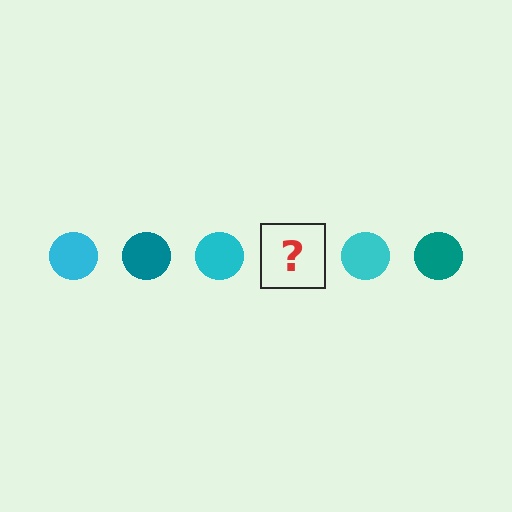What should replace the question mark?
The question mark should be replaced with a teal circle.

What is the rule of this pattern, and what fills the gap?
The rule is that the pattern cycles through cyan, teal circles. The gap should be filled with a teal circle.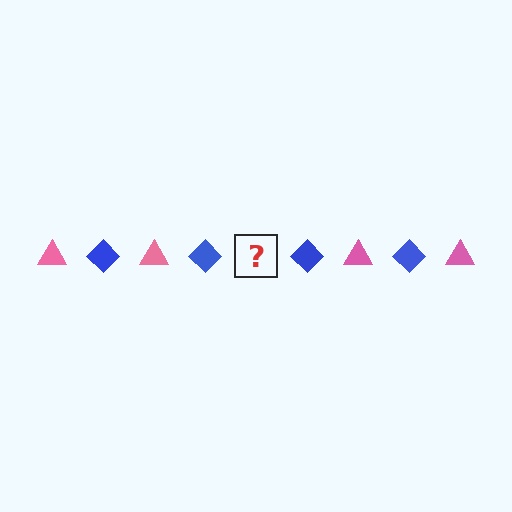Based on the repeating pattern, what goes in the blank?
The blank should be a pink triangle.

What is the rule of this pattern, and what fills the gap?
The rule is that the pattern alternates between pink triangle and blue diamond. The gap should be filled with a pink triangle.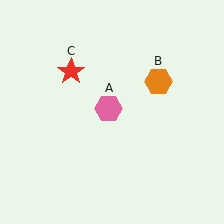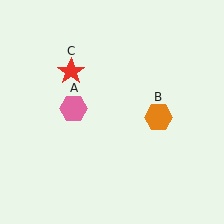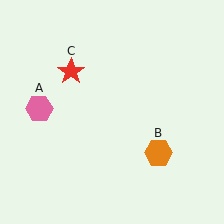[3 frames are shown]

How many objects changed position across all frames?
2 objects changed position: pink hexagon (object A), orange hexagon (object B).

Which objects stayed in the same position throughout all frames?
Red star (object C) remained stationary.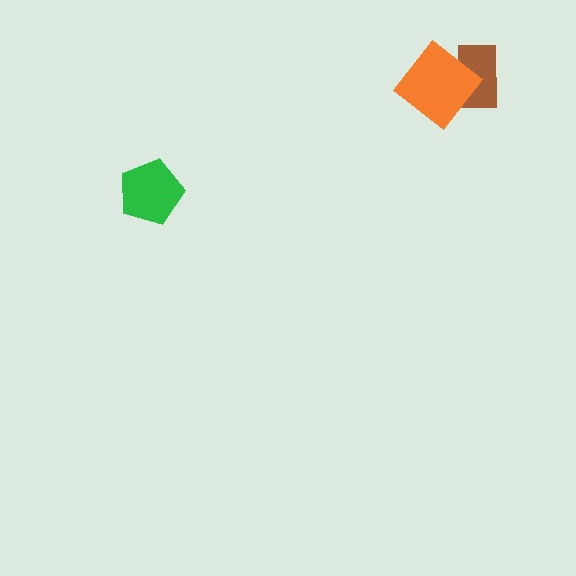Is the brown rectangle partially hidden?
Yes, it is partially covered by another shape.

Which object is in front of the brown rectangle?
The orange diamond is in front of the brown rectangle.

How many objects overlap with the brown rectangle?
1 object overlaps with the brown rectangle.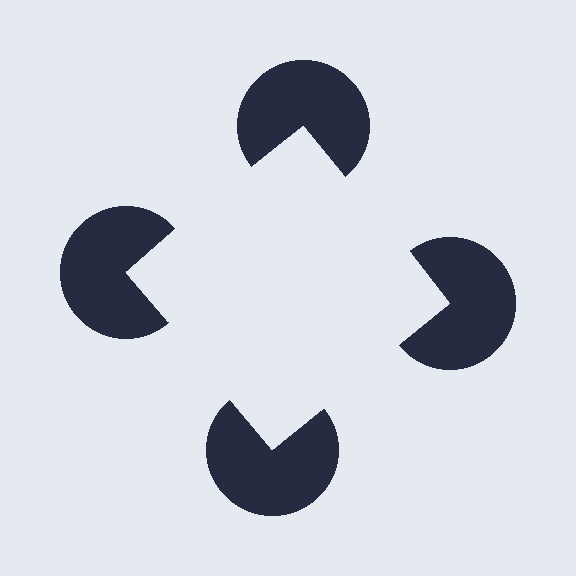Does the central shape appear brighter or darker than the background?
It typically appears slightly brighter than the background, even though no actual brightness change is drawn.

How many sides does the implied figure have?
4 sides.